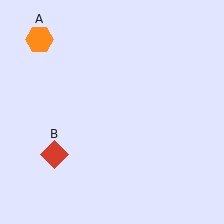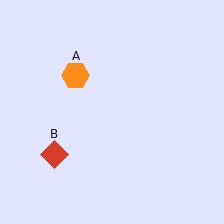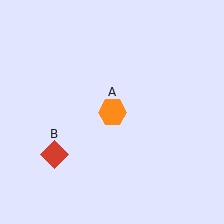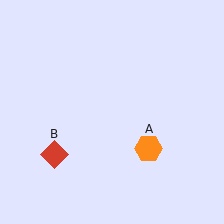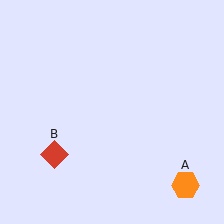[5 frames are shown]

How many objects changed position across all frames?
1 object changed position: orange hexagon (object A).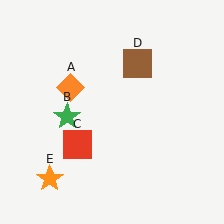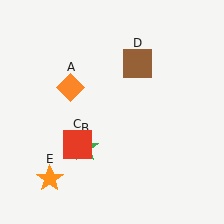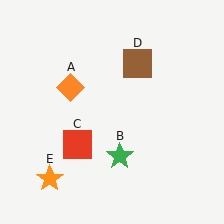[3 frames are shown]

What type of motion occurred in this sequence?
The green star (object B) rotated counterclockwise around the center of the scene.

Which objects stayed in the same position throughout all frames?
Orange diamond (object A) and red square (object C) and brown square (object D) and orange star (object E) remained stationary.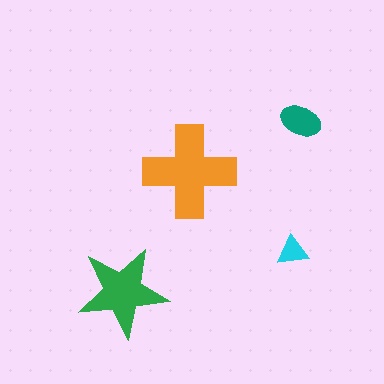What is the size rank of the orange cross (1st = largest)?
1st.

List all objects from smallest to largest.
The cyan triangle, the teal ellipse, the green star, the orange cross.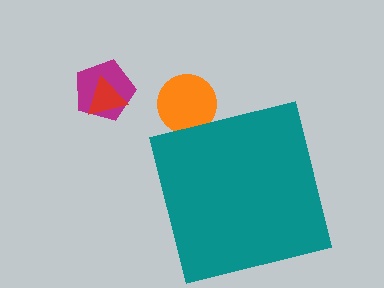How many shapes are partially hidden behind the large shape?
1 shape is partially hidden.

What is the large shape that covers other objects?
A teal square.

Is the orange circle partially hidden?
Yes, the orange circle is partially hidden behind the teal square.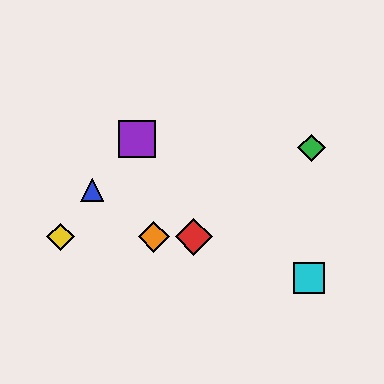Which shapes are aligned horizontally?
The red diamond, the yellow diamond, the orange diamond are aligned horizontally.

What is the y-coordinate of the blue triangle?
The blue triangle is at y≈190.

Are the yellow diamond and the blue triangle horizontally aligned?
No, the yellow diamond is at y≈237 and the blue triangle is at y≈190.